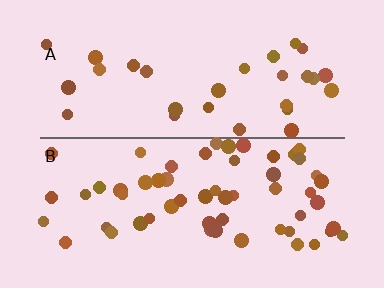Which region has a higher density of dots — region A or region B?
B (the bottom).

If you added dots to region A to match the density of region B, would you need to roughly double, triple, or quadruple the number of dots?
Approximately double.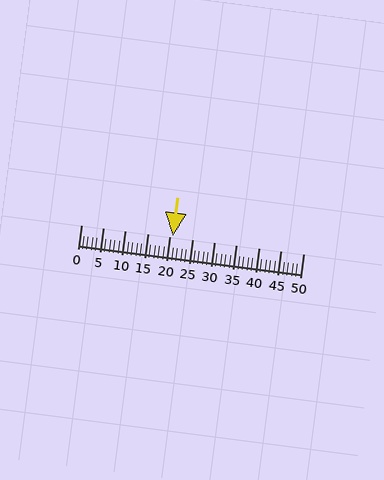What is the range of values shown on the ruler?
The ruler shows values from 0 to 50.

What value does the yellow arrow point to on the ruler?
The yellow arrow points to approximately 21.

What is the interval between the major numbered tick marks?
The major tick marks are spaced 5 units apart.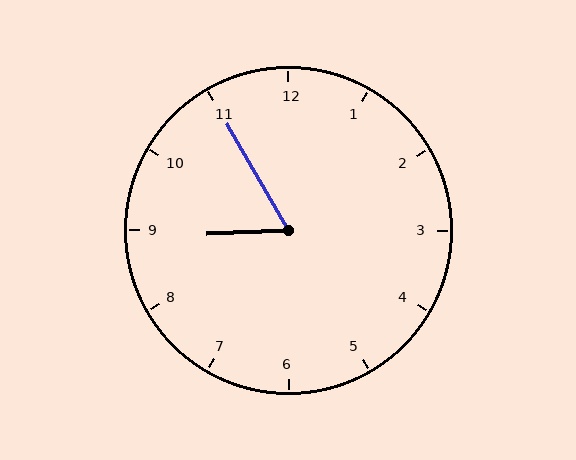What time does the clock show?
8:55.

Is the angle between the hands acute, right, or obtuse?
It is acute.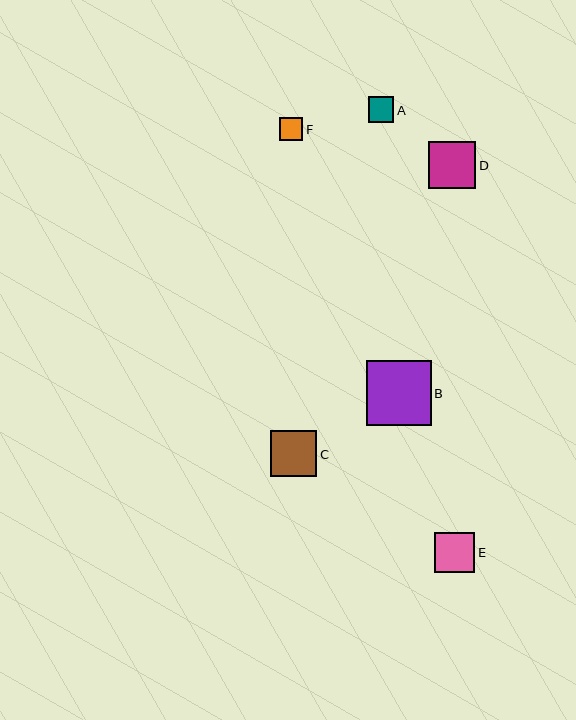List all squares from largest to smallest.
From largest to smallest: B, D, C, E, A, F.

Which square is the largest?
Square B is the largest with a size of approximately 64 pixels.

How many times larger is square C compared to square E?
Square C is approximately 1.2 times the size of square E.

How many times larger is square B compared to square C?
Square B is approximately 1.4 times the size of square C.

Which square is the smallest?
Square F is the smallest with a size of approximately 23 pixels.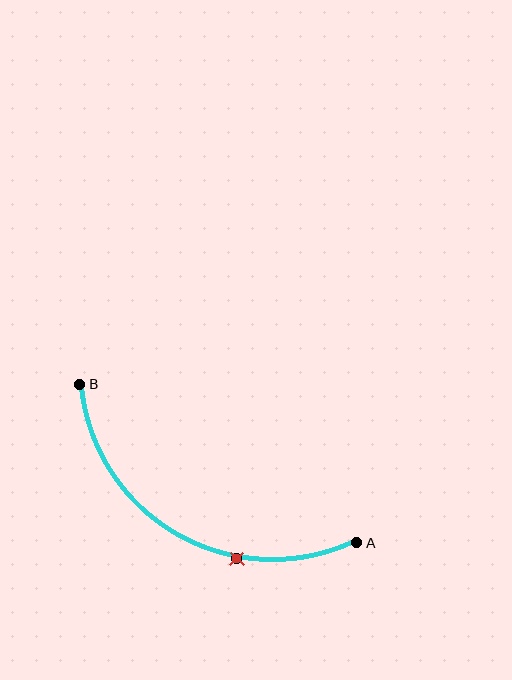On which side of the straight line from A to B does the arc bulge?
The arc bulges below the straight line connecting A and B.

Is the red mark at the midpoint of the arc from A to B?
No. The red mark lies on the arc but is closer to endpoint A. The arc midpoint would be at the point on the curve equidistant along the arc from both A and B.